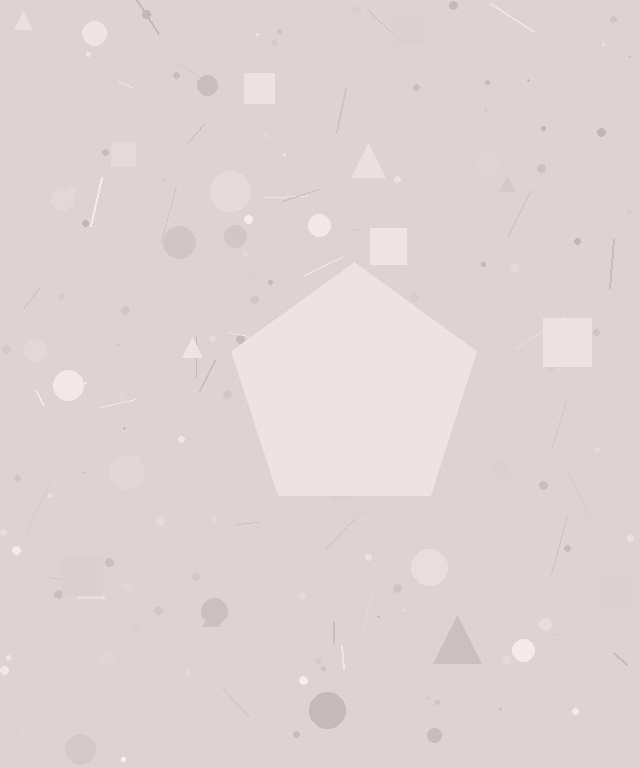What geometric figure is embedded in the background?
A pentagon is embedded in the background.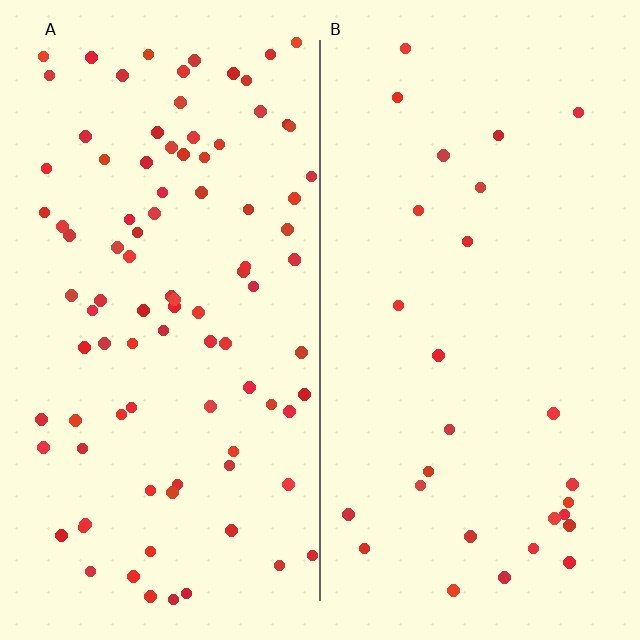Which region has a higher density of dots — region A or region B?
A (the left).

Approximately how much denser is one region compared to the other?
Approximately 3.4× — region A over region B.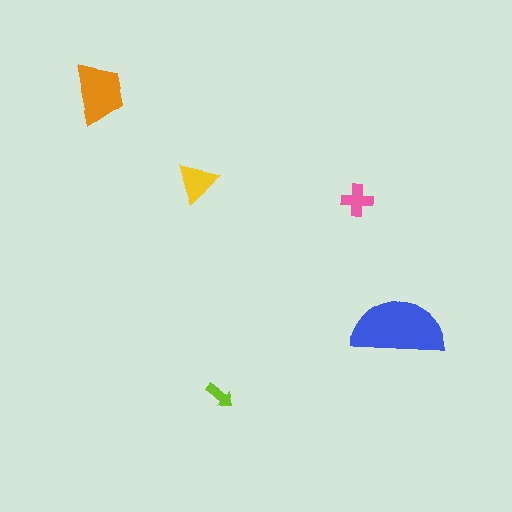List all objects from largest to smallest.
The blue semicircle, the orange trapezoid, the yellow triangle, the pink cross, the lime arrow.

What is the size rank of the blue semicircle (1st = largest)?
1st.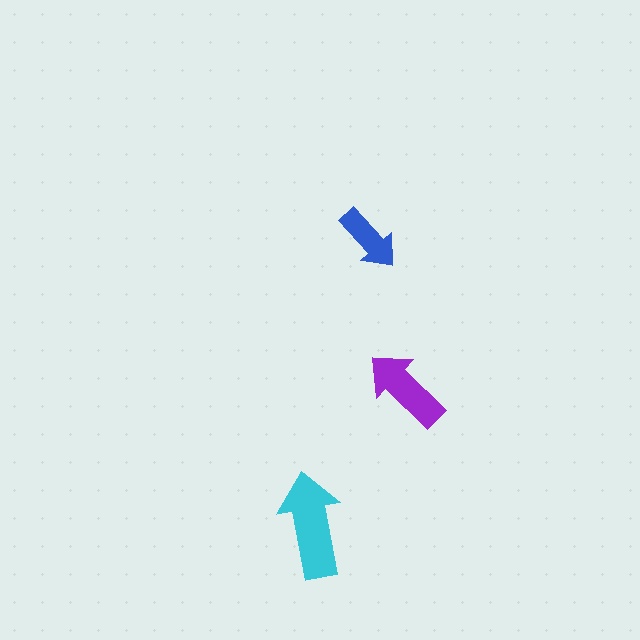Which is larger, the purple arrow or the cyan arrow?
The cyan one.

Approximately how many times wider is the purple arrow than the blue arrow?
About 1.5 times wider.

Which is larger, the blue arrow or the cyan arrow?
The cyan one.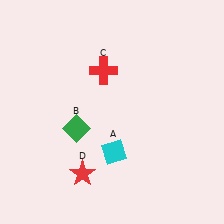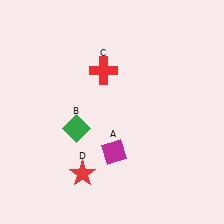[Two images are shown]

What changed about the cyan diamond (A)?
In Image 1, A is cyan. In Image 2, it changed to magenta.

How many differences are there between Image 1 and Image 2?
There is 1 difference between the two images.